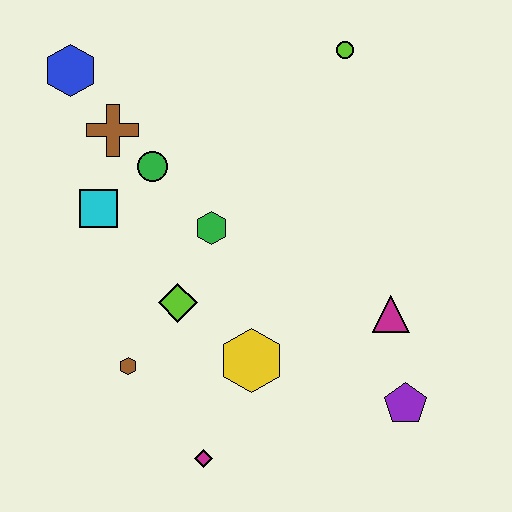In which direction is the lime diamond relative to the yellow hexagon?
The lime diamond is to the left of the yellow hexagon.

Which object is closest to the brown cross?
The green circle is closest to the brown cross.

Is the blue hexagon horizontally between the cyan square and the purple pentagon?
No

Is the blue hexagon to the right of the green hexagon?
No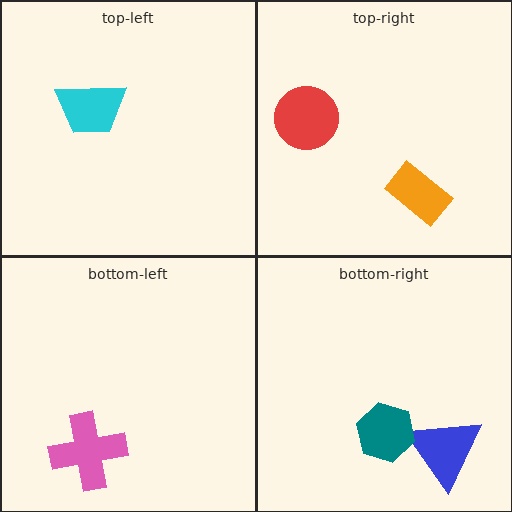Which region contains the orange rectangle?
The top-right region.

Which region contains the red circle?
The top-right region.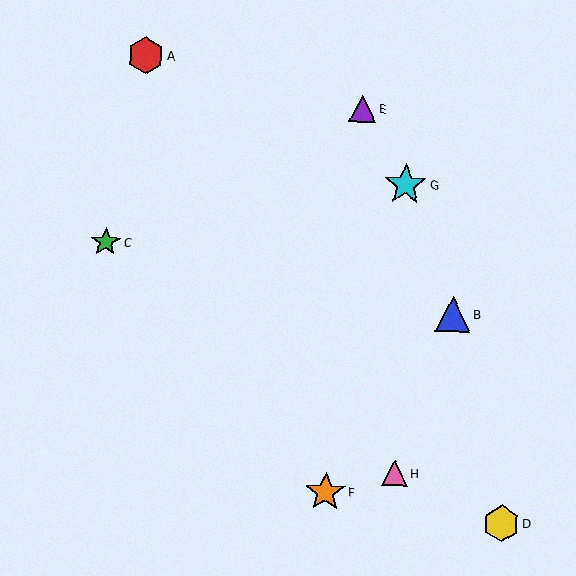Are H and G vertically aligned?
Yes, both are at x≈395.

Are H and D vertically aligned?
No, H is at x≈395 and D is at x≈501.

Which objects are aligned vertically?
Objects G, H are aligned vertically.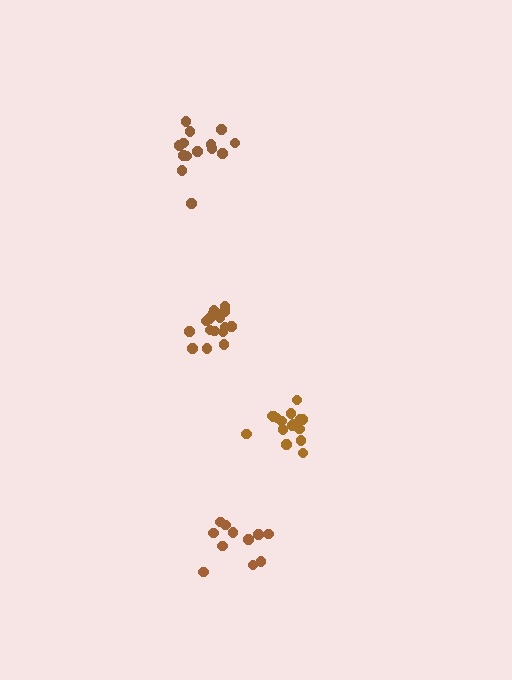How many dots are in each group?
Group 1: 15 dots, Group 2: 16 dots, Group 3: 16 dots, Group 4: 11 dots (58 total).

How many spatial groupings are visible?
There are 4 spatial groupings.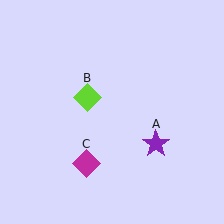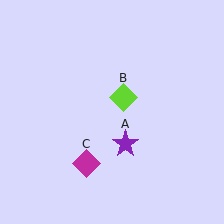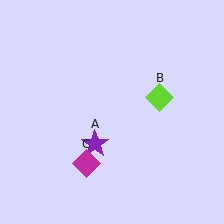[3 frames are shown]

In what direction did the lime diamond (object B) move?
The lime diamond (object B) moved right.